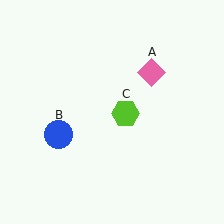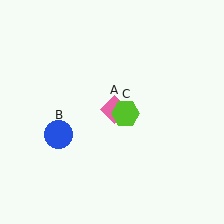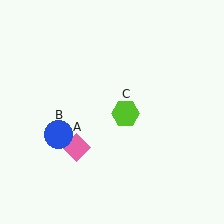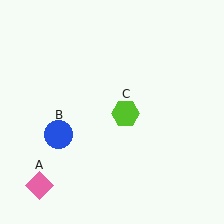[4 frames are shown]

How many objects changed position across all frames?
1 object changed position: pink diamond (object A).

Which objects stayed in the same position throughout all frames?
Blue circle (object B) and lime hexagon (object C) remained stationary.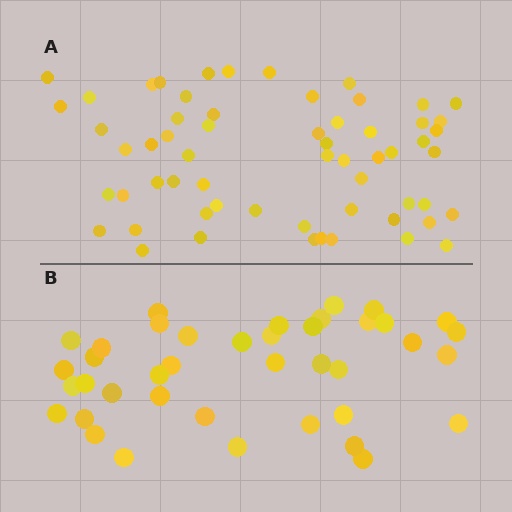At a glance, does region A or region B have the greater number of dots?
Region A (the top region) has more dots.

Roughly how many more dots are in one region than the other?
Region A has approximately 20 more dots than region B.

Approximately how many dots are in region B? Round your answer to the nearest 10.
About 40 dots.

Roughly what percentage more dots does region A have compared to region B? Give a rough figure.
About 50% more.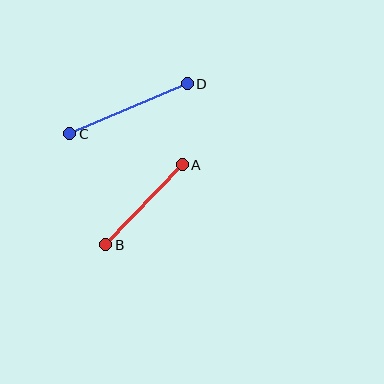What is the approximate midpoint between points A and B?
The midpoint is at approximately (144, 205) pixels.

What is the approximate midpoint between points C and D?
The midpoint is at approximately (128, 109) pixels.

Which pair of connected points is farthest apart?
Points C and D are farthest apart.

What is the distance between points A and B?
The distance is approximately 111 pixels.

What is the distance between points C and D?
The distance is approximately 128 pixels.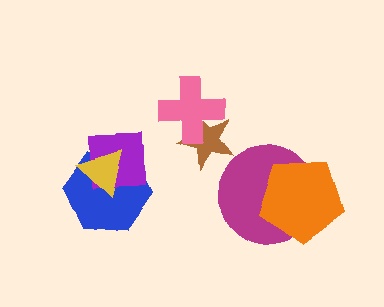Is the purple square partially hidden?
Yes, it is partially covered by another shape.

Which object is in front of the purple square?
The yellow triangle is in front of the purple square.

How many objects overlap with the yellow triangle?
2 objects overlap with the yellow triangle.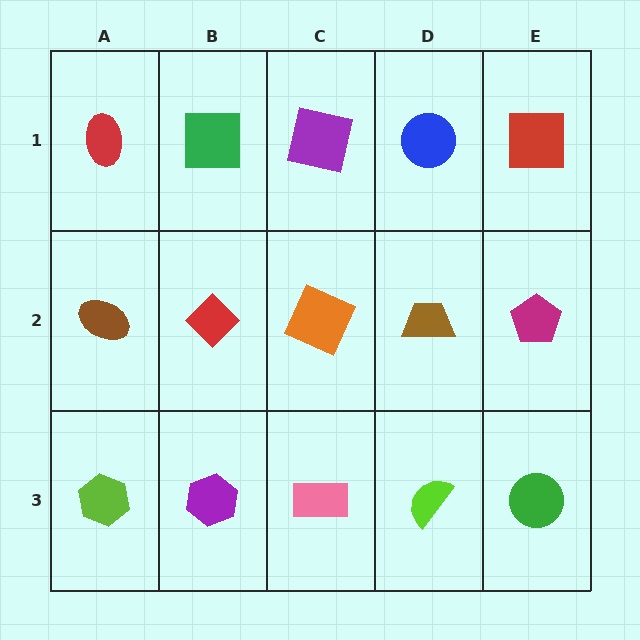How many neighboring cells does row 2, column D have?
4.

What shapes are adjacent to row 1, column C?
An orange square (row 2, column C), a green square (row 1, column B), a blue circle (row 1, column D).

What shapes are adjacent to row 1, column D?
A brown trapezoid (row 2, column D), a purple square (row 1, column C), a red square (row 1, column E).